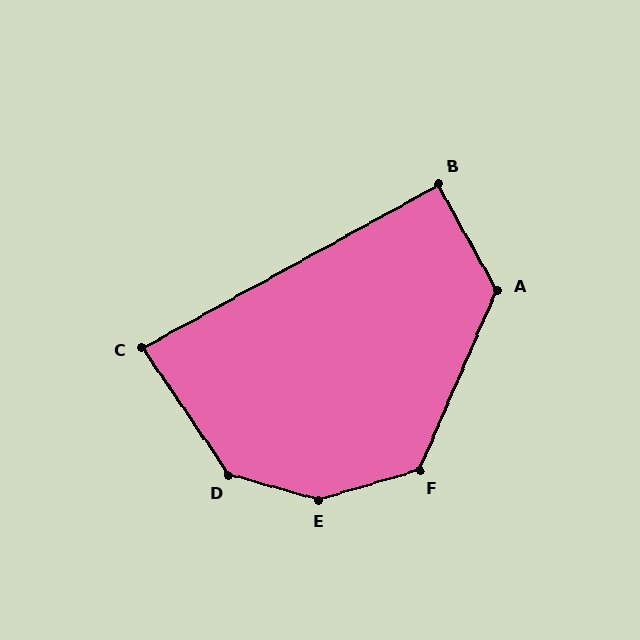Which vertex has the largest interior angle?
E, at approximately 148 degrees.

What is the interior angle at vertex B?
Approximately 90 degrees (approximately right).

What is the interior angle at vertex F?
Approximately 130 degrees (obtuse).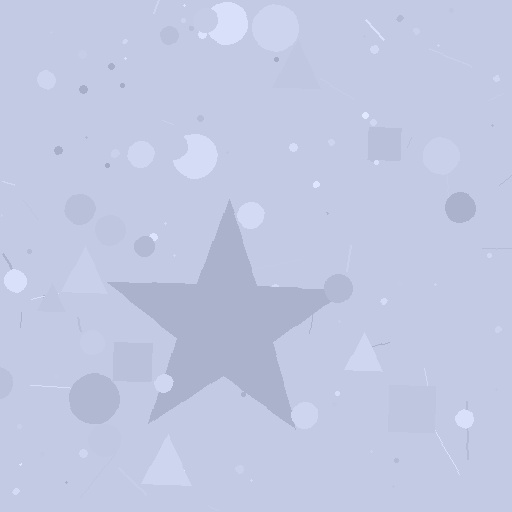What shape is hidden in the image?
A star is hidden in the image.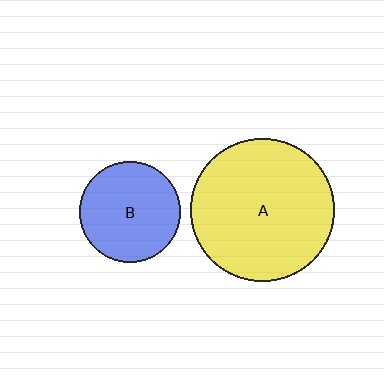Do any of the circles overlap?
No, none of the circles overlap.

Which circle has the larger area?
Circle A (yellow).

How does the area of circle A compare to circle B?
Approximately 2.0 times.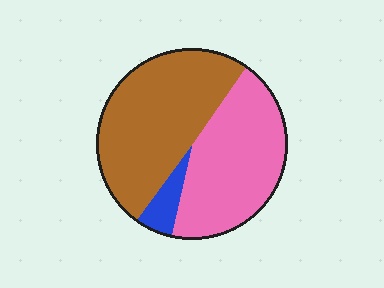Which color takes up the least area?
Blue, at roughly 5%.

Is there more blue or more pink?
Pink.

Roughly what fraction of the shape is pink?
Pink covers roughly 45% of the shape.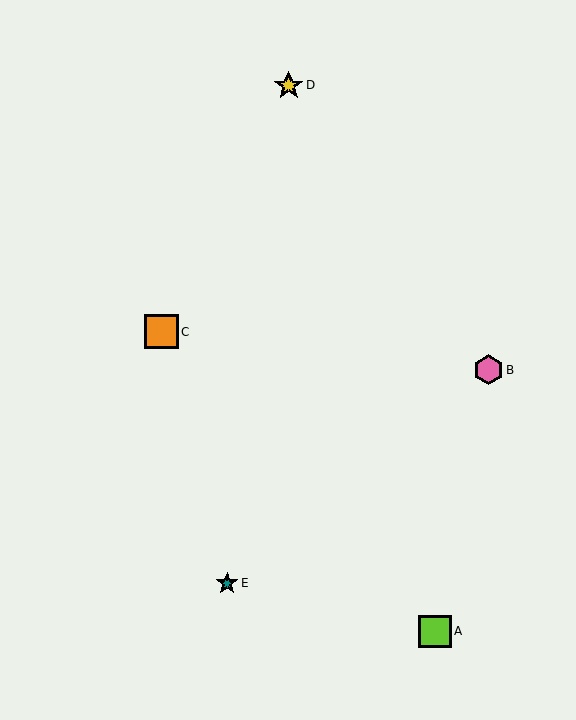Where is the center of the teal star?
The center of the teal star is at (227, 583).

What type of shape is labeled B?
Shape B is a pink hexagon.